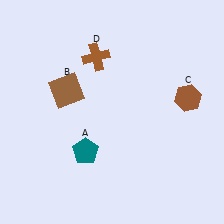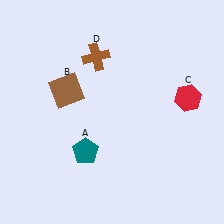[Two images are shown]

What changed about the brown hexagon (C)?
In Image 1, C is brown. In Image 2, it changed to red.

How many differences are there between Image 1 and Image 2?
There is 1 difference between the two images.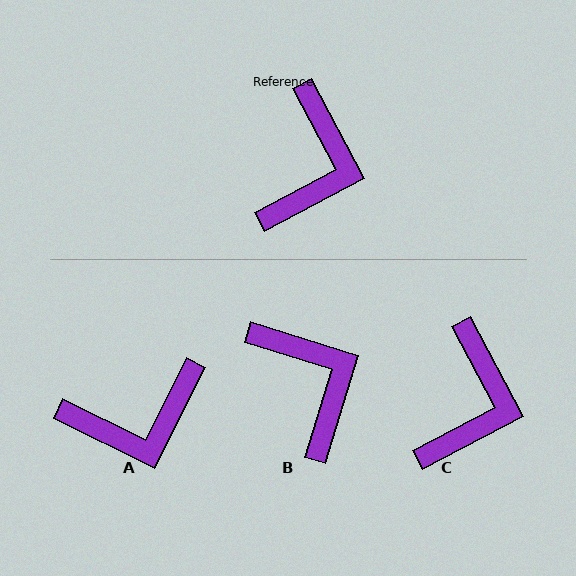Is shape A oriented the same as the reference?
No, it is off by about 54 degrees.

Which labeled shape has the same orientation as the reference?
C.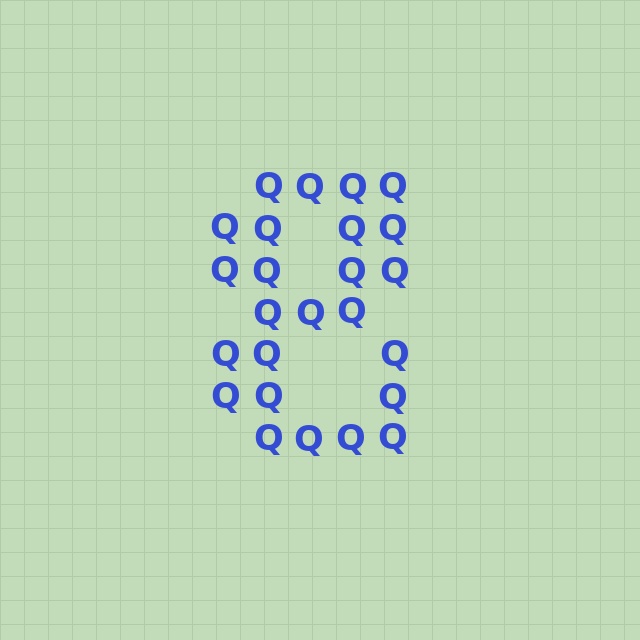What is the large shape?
The large shape is the digit 8.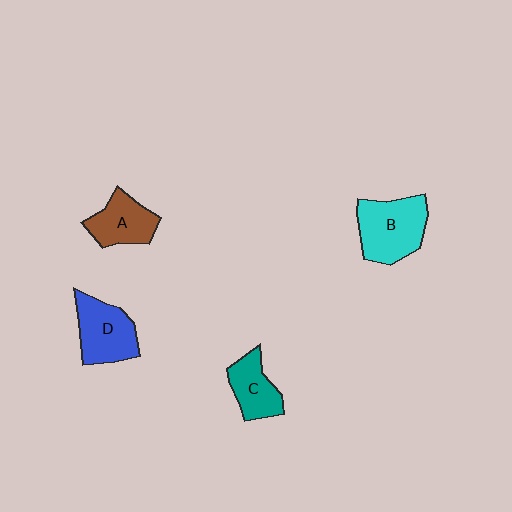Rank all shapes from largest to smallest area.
From largest to smallest: B (cyan), D (blue), A (brown), C (teal).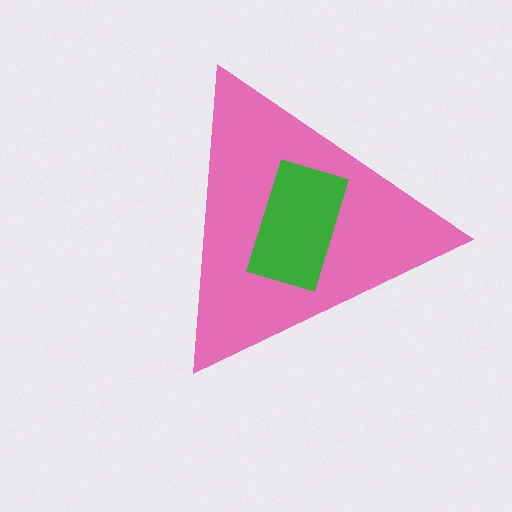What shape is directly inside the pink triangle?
The green rectangle.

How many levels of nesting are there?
2.